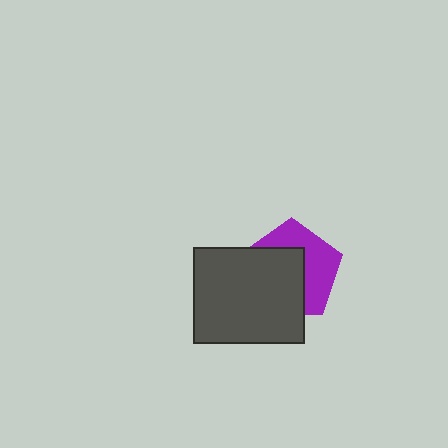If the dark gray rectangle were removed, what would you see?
You would see the complete purple pentagon.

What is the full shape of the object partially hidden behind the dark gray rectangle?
The partially hidden object is a purple pentagon.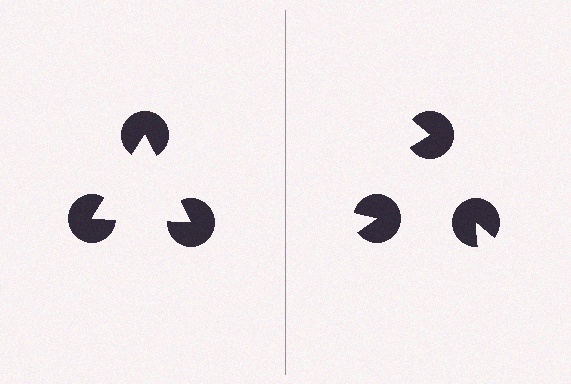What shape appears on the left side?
An illusory triangle.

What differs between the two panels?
The pac-man discs are positioned identically on both sides; only the wedge orientations differ. On the left they align to a triangle; on the right they are misaligned.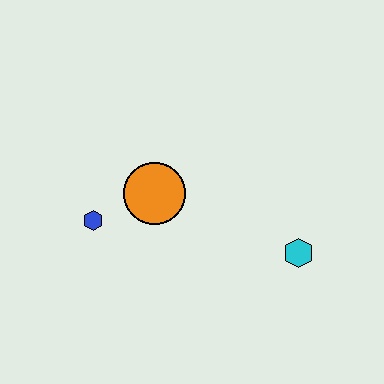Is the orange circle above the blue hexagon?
Yes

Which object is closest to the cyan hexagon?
The orange circle is closest to the cyan hexagon.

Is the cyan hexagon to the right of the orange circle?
Yes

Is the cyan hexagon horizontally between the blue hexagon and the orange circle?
No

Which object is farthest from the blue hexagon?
The cyan hexagon is farthest from the blue hexagon.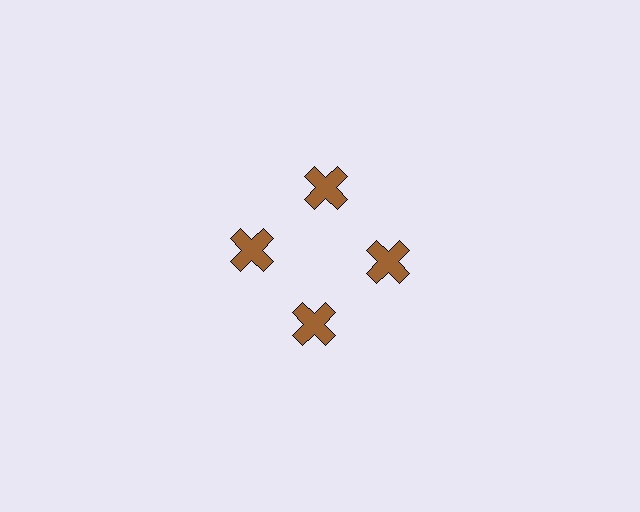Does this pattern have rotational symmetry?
Yes, this pattern has 4-fold rotational symmetry. It looks the same after rotating 90 degrees around the center.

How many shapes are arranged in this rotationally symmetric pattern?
There are 4 shapes, arranged in 4 groups of 1.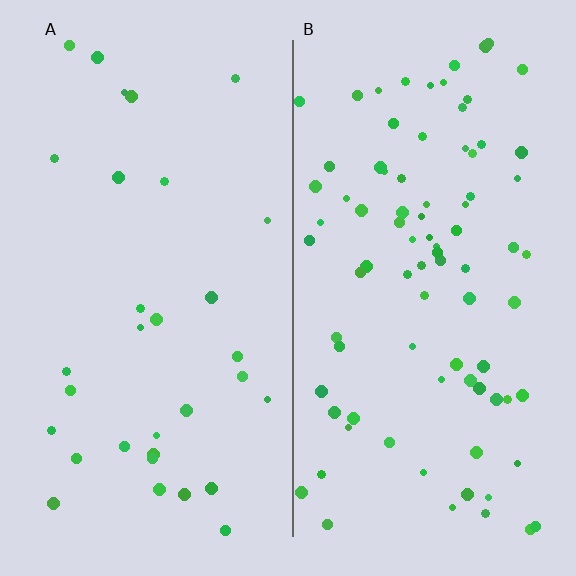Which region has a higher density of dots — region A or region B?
B (the right).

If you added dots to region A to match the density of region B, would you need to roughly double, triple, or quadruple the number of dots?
Approximately triple.